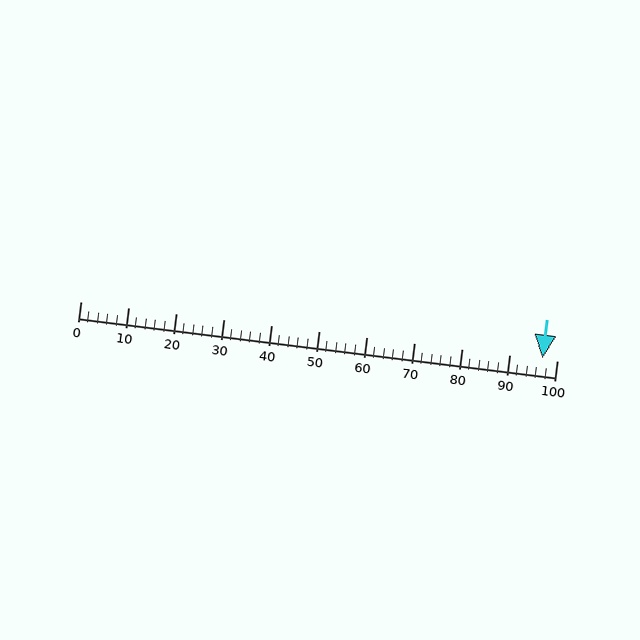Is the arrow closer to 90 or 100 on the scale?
The arrow is closer to 100.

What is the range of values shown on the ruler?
The ruler shows values from 0 to 100.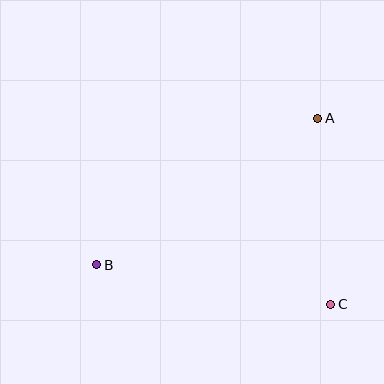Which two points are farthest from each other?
Points A and B are farthest from each other.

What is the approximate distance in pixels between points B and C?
The distance between B and C is approximately 237 pixels.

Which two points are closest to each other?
Points A and C are closest to each other.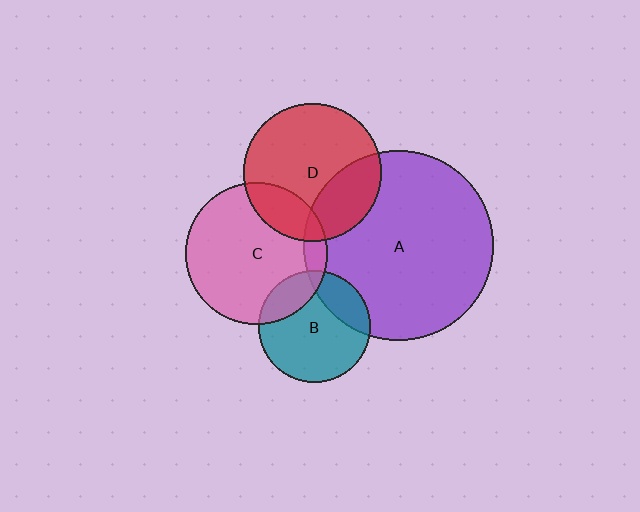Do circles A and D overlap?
Yes.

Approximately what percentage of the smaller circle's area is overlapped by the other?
Approximately 30%.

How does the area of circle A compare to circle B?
Approximately 2.9 times.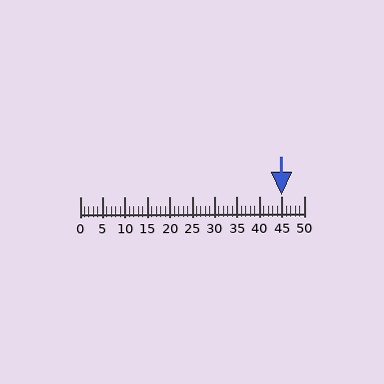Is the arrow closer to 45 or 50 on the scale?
The arrow is closer to 45.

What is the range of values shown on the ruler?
The ruler shows values from 0 to 50.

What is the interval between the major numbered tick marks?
The major tick marks are spaced 5 units apart.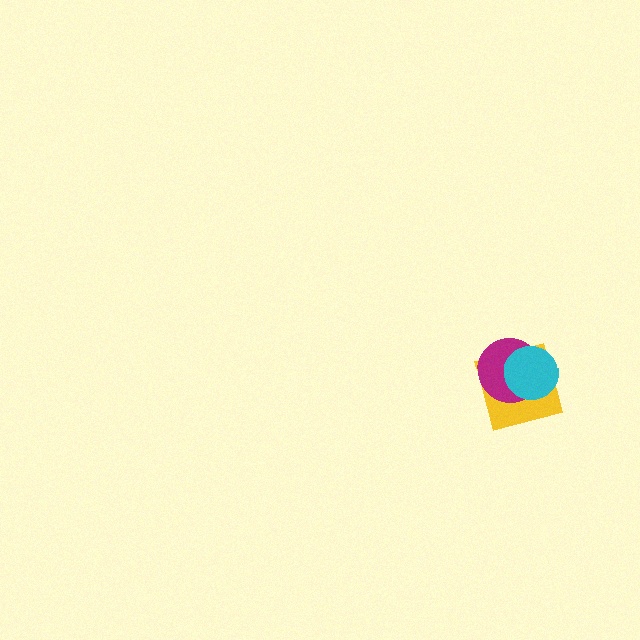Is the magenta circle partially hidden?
Yes, it is partially covered by another shape.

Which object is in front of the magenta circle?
The cyan circle is in front of the magenta circle.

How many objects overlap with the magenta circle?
2 objects overlap with the magenta circle.